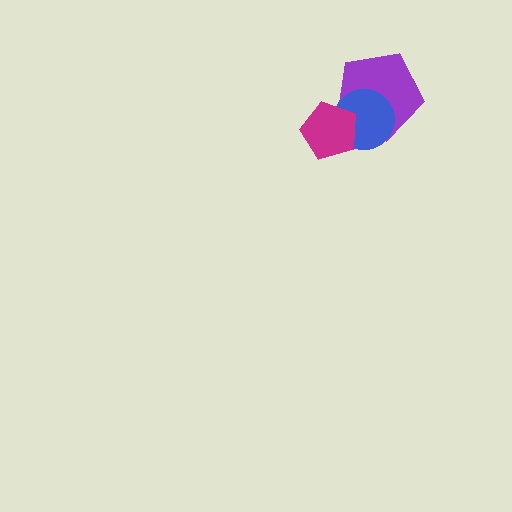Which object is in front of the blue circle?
The magenta pentagon is in front of the blue circle.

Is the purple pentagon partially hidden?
Yes, it is partially covered by another shape.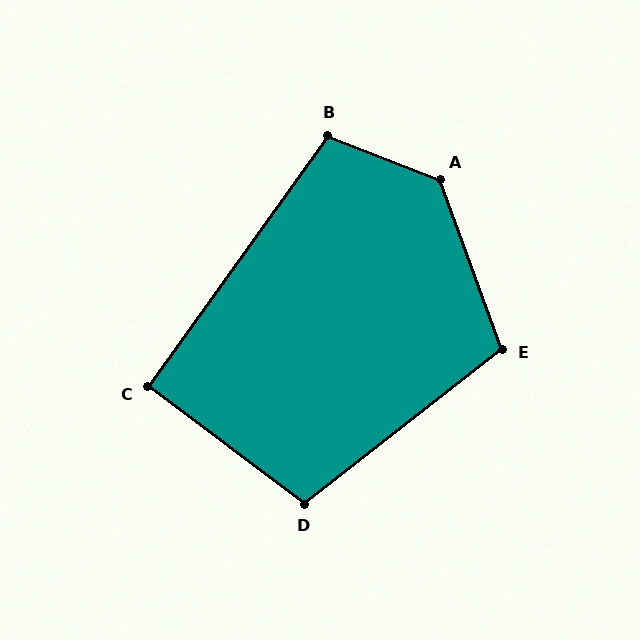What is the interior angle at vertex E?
Approximately 108 degrees (obtuse).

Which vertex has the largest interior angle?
A, at approximately 132 degrees.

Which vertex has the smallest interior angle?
C, at approximately 91 degrees.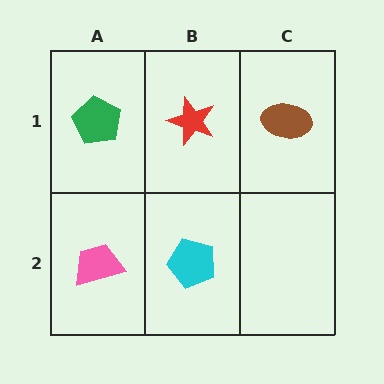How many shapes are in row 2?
2 shapes.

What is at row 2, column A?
A pink trapezoid.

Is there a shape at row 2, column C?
No, that cell is empty.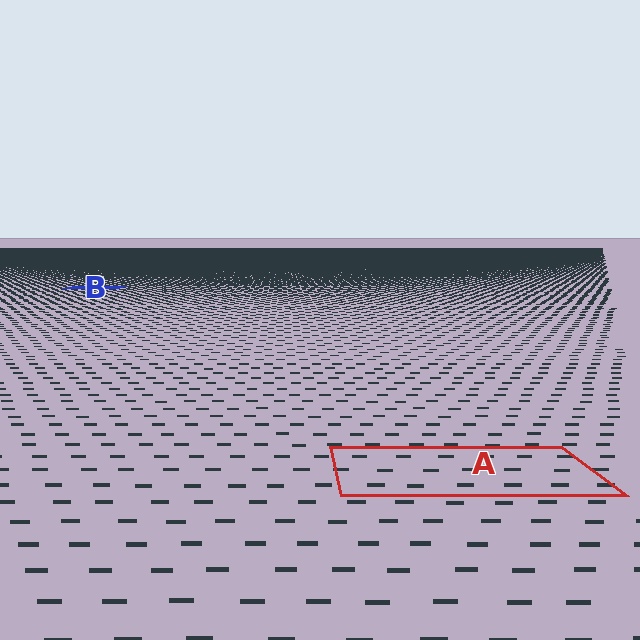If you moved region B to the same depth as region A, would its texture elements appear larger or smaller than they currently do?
They would appear larger. At a closer depth, the same texture elements are projected at a bigger on-screen size.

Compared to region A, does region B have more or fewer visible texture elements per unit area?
Region B has more texture elements per unit area — they are packed more densely because it is farther away.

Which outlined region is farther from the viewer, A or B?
Region B is farther from the viewer — the texture elements inside it appear smaller and more densely packed.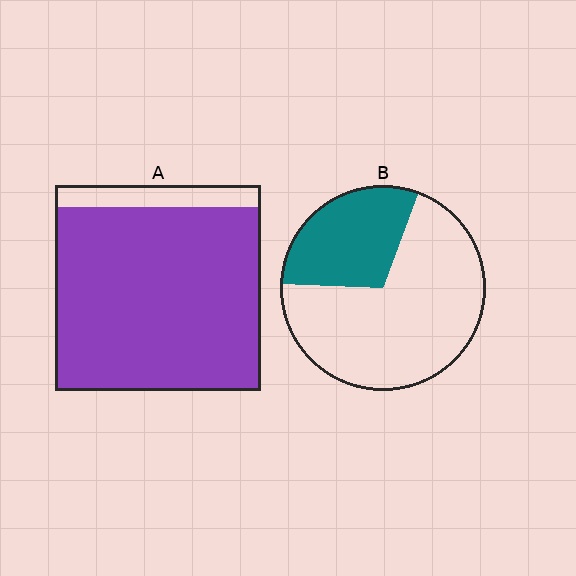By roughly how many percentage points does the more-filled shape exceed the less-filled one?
By roughly 60 percentage points (A over B).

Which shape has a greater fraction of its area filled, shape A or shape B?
Shape A.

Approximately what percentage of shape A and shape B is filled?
A is approximately 90% and B is approximately 30%.